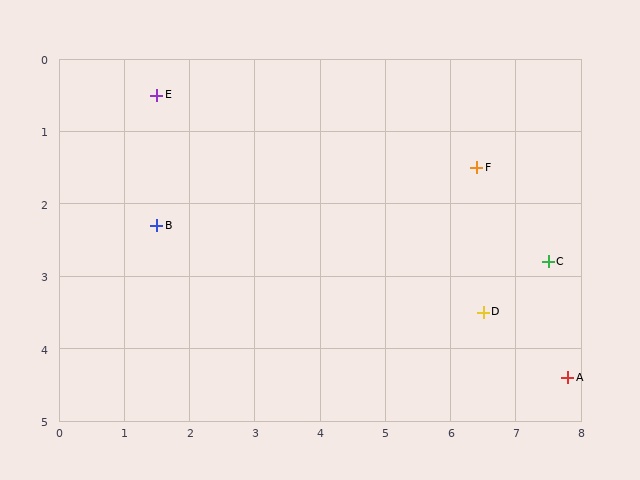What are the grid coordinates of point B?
Point B is at approximately (1.5, 2.3).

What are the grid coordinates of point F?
Point F is at approximately (6.4, 1.5).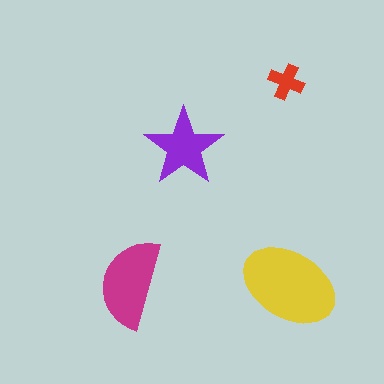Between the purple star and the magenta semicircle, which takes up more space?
The magenta semicircle.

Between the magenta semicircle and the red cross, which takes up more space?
The magenta semicircle.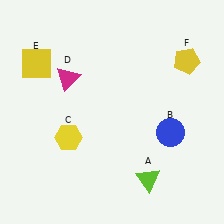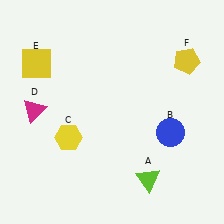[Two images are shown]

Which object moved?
The magenta triangle (D) moved left.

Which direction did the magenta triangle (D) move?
The magenta triangle (D) moved left.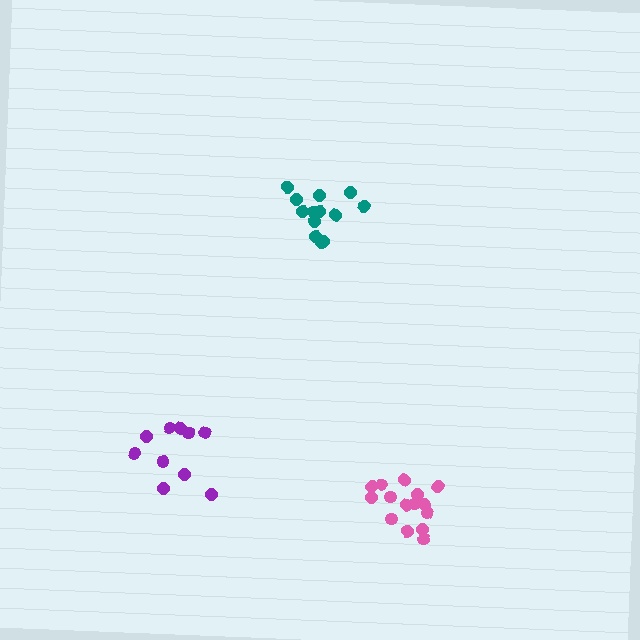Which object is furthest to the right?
The pink cluster is rightmost.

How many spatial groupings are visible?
There are 3 spatial groupings.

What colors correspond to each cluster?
The clusters are colored: purple, teal, pink.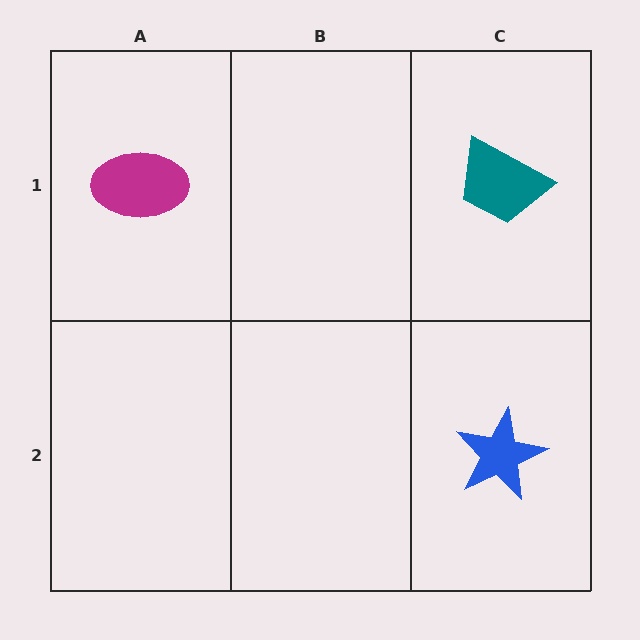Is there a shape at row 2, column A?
No, that cell is empty.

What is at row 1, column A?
A magenta ellipse.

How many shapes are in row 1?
2 shapes.